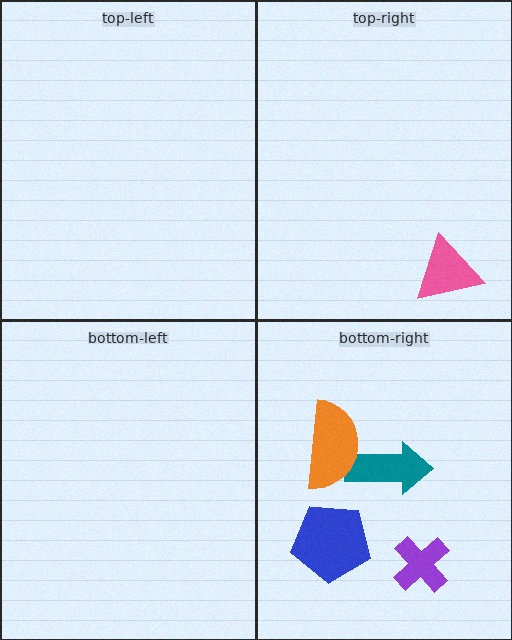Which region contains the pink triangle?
The top-right region.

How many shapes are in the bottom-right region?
4.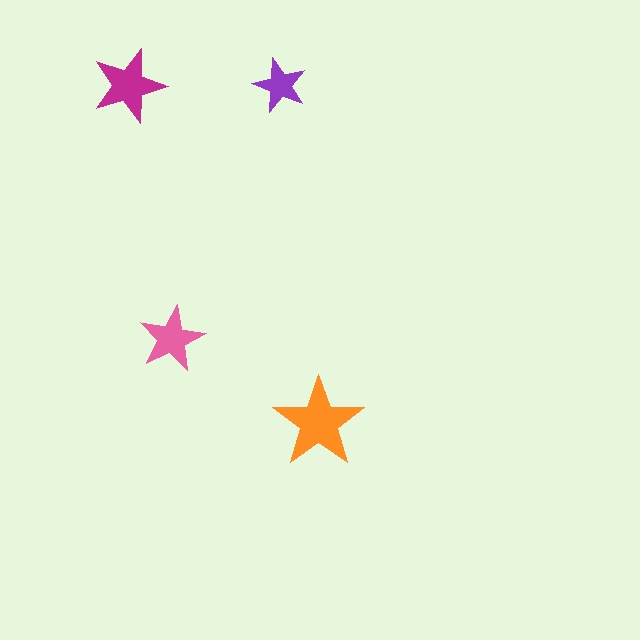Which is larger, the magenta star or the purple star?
The magenta one.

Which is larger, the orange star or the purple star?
The orange one.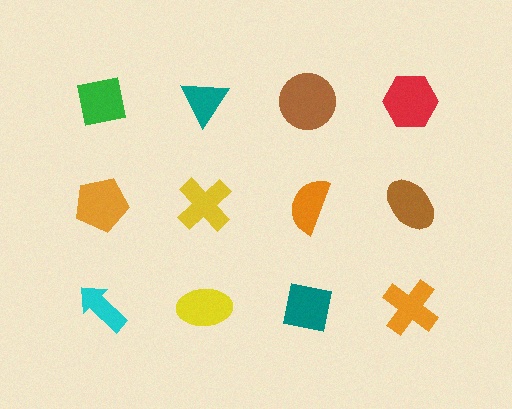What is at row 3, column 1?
A cyan arrow.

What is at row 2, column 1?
An orange pentagon.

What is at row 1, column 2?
A teal triangle.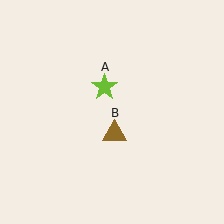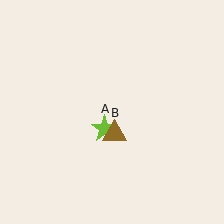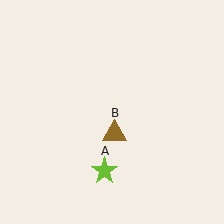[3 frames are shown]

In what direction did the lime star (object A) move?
The lime star (object A) moved down.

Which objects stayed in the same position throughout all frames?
Brown triangle (object B) remained stationary.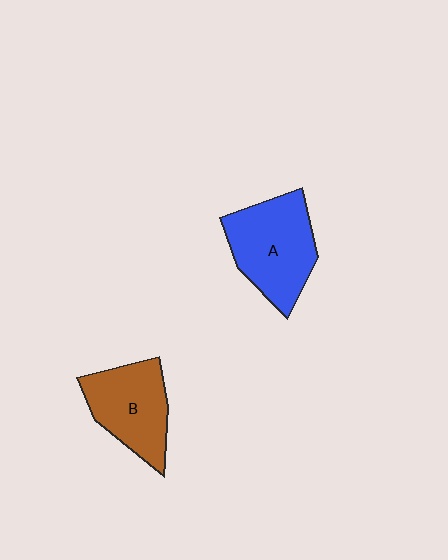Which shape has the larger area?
Shape A (blue).